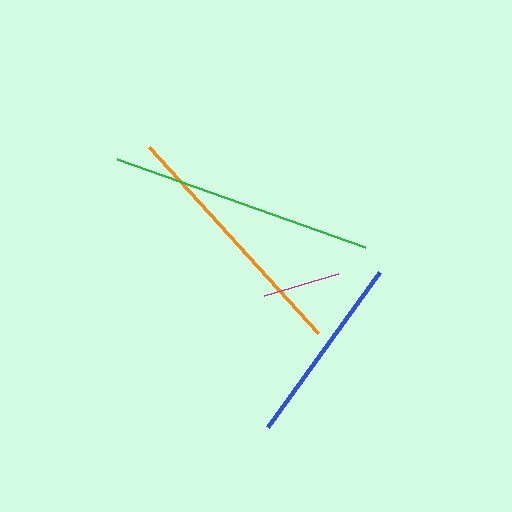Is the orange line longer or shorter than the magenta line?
The orange line is longer than the magenta line.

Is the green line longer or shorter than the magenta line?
The green line is longer than the magenta line.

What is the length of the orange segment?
The orange segment is approximately 251 pixels long.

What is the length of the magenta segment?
The magenta segment is approximately 77 pixels long.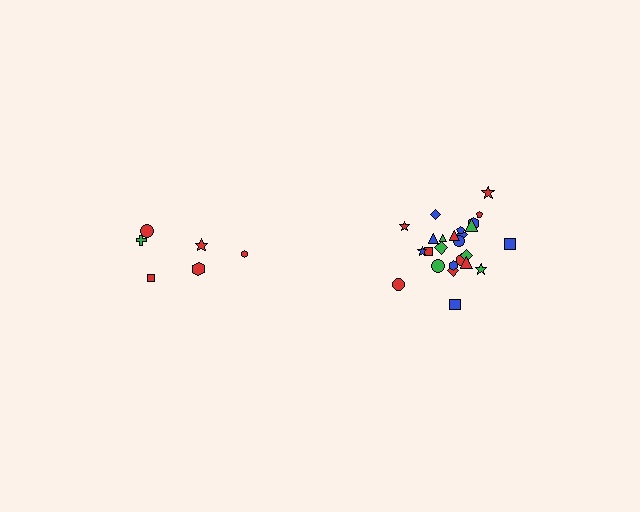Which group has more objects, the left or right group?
The right group.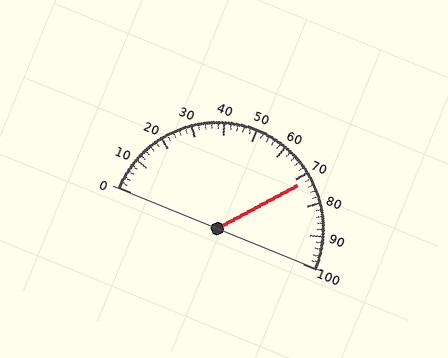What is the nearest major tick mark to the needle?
The nearest major tick mark is 70.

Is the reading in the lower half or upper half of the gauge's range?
The reading is in the upper half of the range (0 to 100).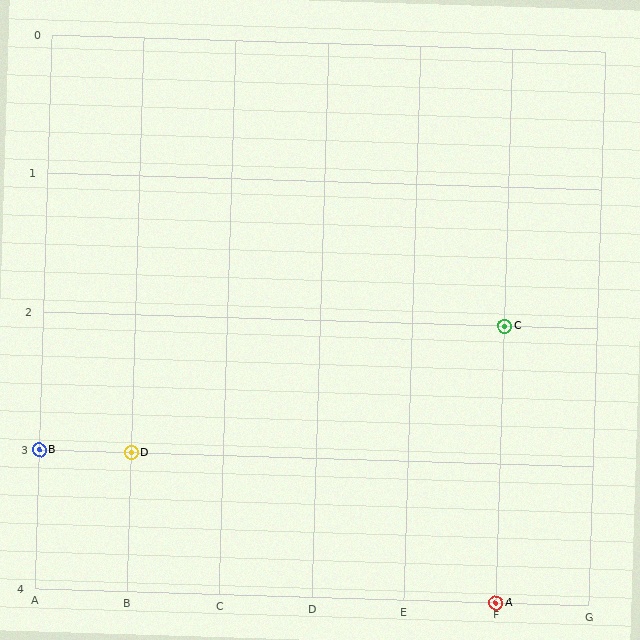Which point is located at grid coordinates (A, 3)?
Point B is at (A, 3).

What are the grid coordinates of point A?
Point A is at grid coordinates (F, 4).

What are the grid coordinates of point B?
Point B is at grid coordinates (A, 3).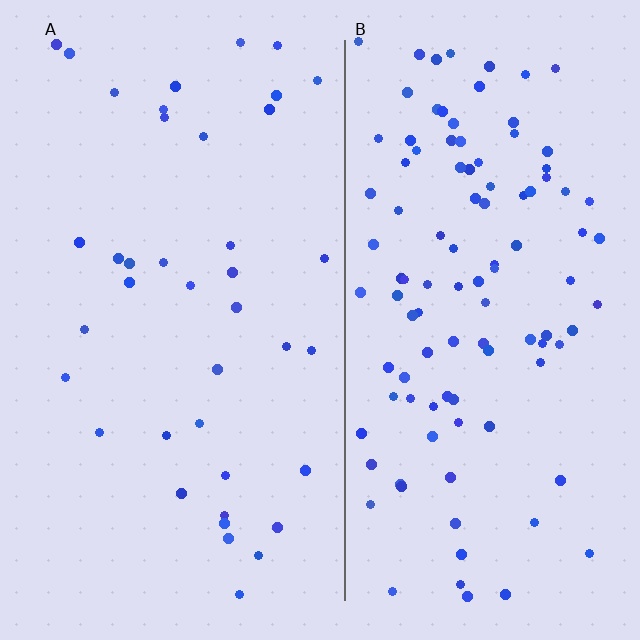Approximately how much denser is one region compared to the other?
Approximately 2.8× — region B over region A.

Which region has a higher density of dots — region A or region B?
B (the right).